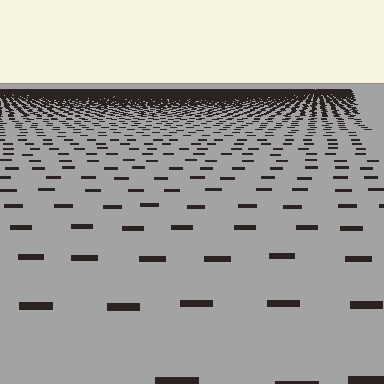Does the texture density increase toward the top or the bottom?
Density increases toward the top.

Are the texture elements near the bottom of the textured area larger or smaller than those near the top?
Larger. Near the bottom, elements are closer to the viewer and appear at a bigger on-screen size.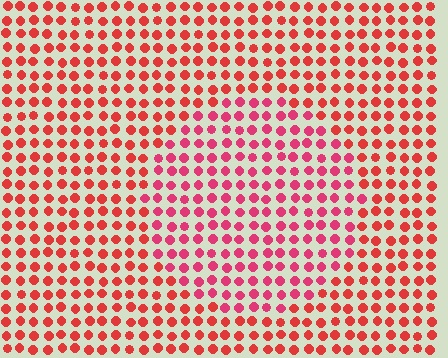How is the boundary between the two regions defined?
The boundary is defined purely by a slight shift in hue (about 22 degrees). Spacing, size, and orientation are identical on both sides.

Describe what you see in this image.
The image is filled with small red elements in a uniform arrangement. A circle-shaped region is visible where the elements are tinted to a slightly different hue, forming a subtle color boundary.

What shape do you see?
I see a circle.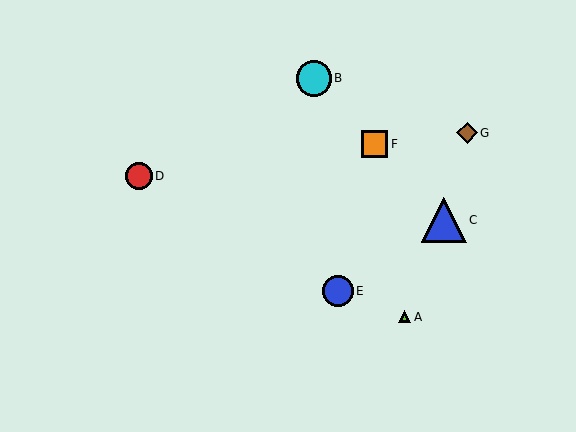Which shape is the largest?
The blue triangle (labeled C) is the largest.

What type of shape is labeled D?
Shape D is a red circle.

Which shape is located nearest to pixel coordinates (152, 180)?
The red circle (labeled D) at (139, 176) is nearest to that location.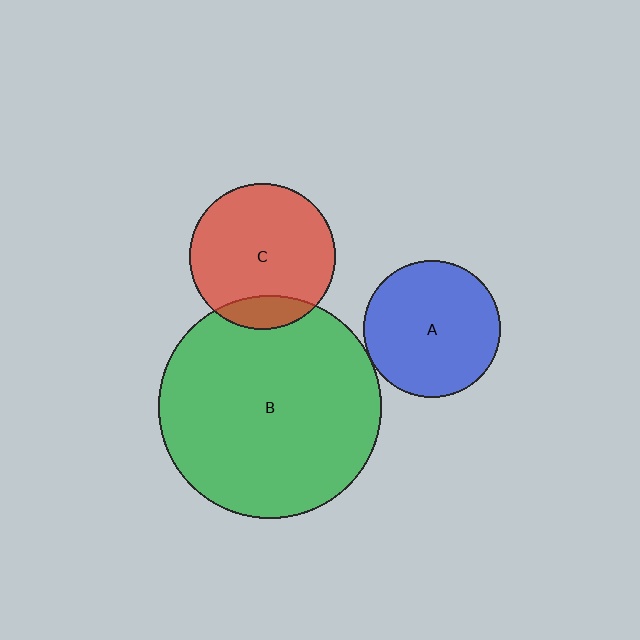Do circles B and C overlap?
Yes.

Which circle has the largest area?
Circle B (green).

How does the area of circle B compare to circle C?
Approximately 2.3 times.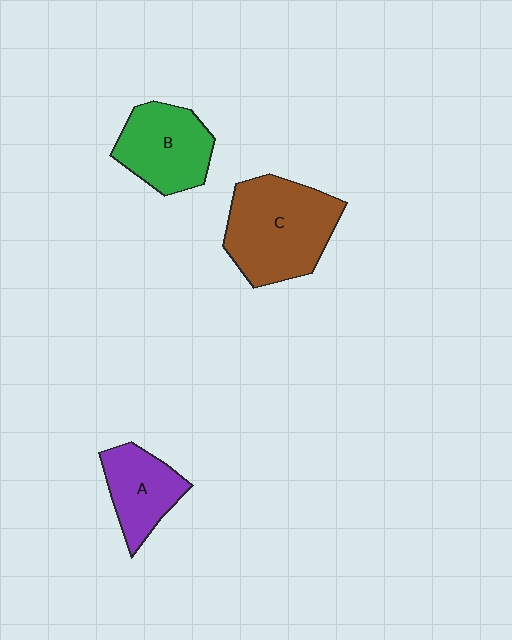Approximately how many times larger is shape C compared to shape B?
Approximately 1.4 times.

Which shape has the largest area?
Shape C (brown).